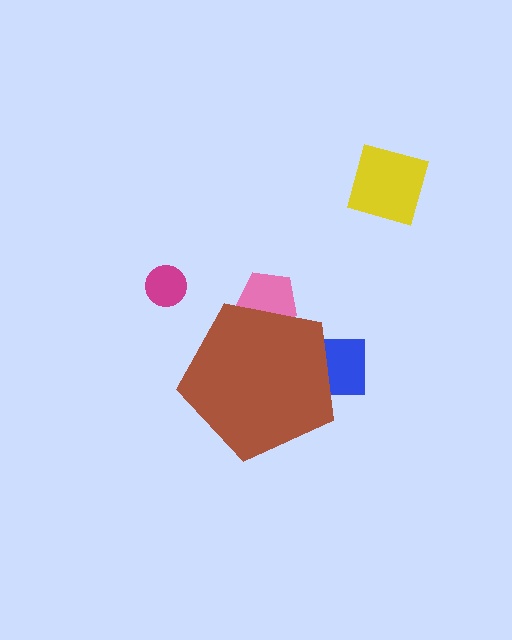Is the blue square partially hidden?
Yes, the blue square is partially hidden behind the brown pentagon.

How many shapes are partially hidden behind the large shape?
2 shapes are partially hidden.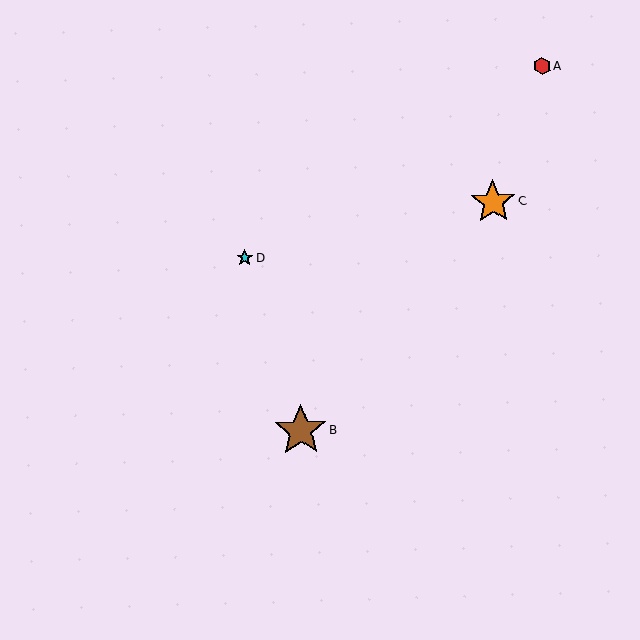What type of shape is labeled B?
Shape B is a brown star.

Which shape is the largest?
The brown star (labeled B) is the largest.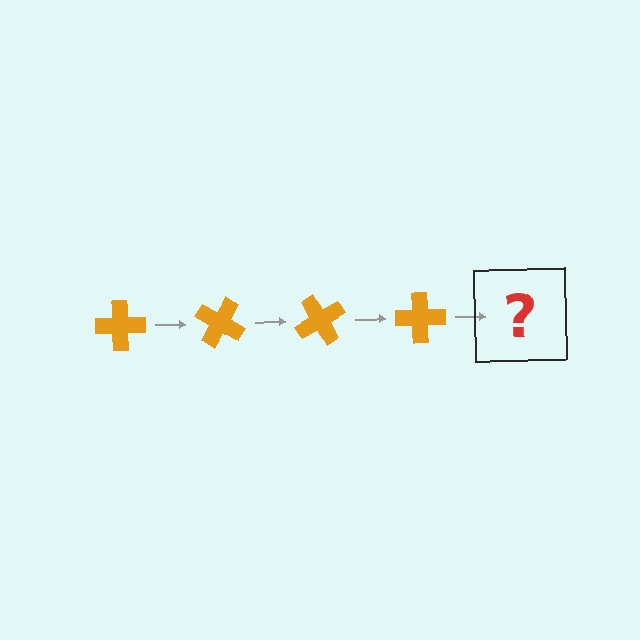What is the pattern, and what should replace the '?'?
The pattern is that the cross rotates 30 degrees each step. The '?' should be an orange cross rotated 120 degrees.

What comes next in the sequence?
The next element should be an orange cross rotated 120 degrees.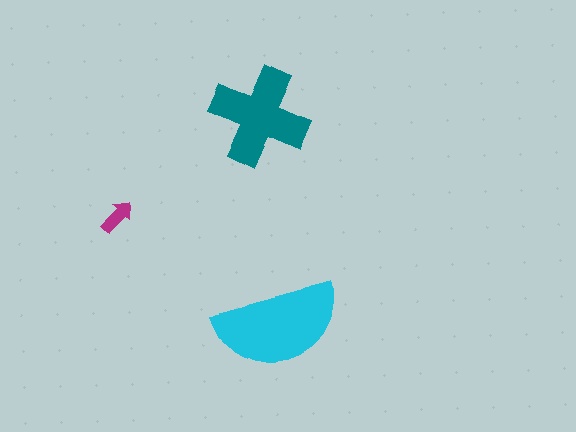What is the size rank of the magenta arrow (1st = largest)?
3rd.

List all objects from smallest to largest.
The magenta arrow, the teal cross, the cyan semicircle.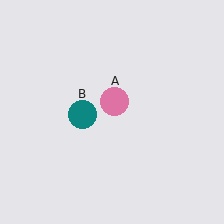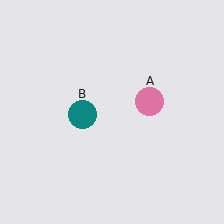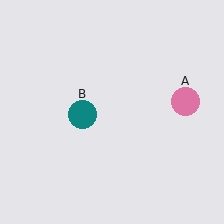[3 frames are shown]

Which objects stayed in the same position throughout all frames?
Teal circle (object B) remained stationary.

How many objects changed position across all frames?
1 object changed position: pink circle (object A).